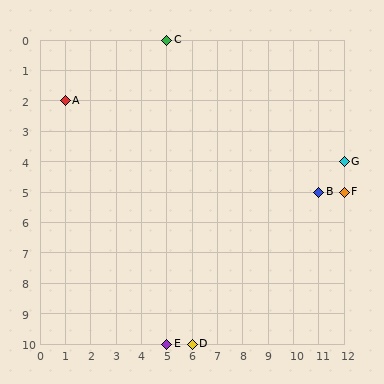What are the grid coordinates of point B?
Point B is at grid coordinates (11, 5).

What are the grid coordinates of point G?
Point G is at grid coordinates (12, 4).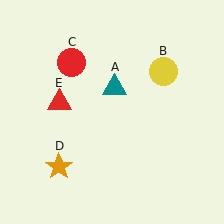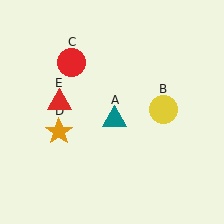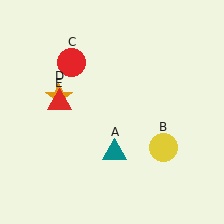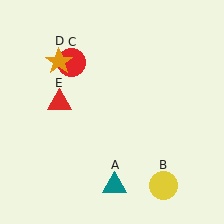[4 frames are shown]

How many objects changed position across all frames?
3 objects changed position: teal triangle (object A), yellow circle (object B), orange star (object D).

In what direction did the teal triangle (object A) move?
The teal triangle (object A) moved down.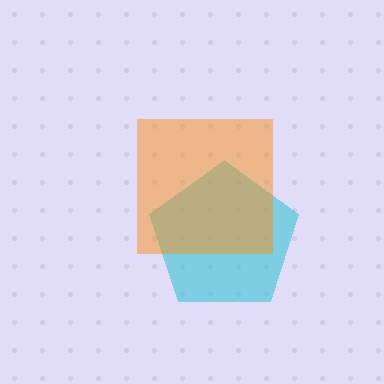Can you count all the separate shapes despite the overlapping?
Yes, there are 2 separate shapes.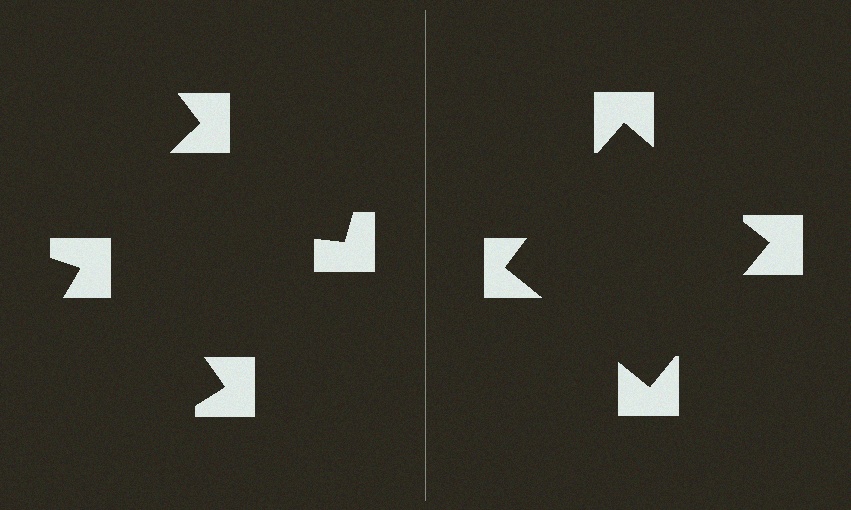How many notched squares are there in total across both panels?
8 — 4 on each side.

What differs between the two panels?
The notched squares are positioned identically on both sides; only the wedge orientations differ. On the right they align to a square; on the left they are misaligned.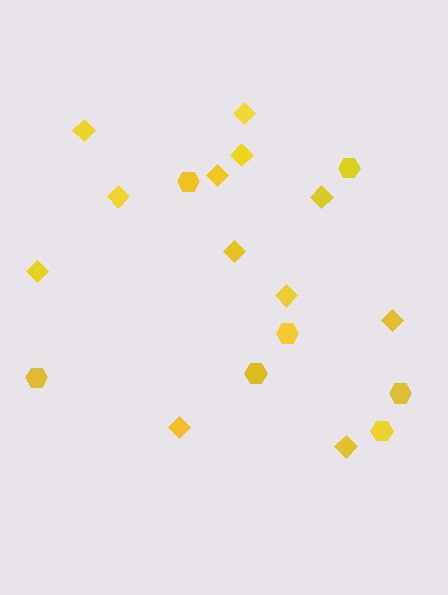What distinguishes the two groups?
There are 2 groups: one group of hexagons (7) and one group of diamonds (12).